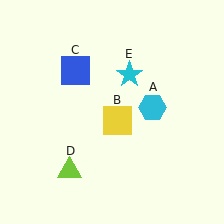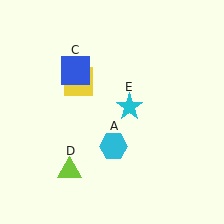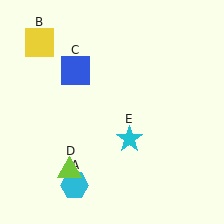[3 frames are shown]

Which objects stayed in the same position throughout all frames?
Blue square (object C) and lime triangle (object D) remained stationary.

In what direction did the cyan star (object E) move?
The cyan star (object E) moved down.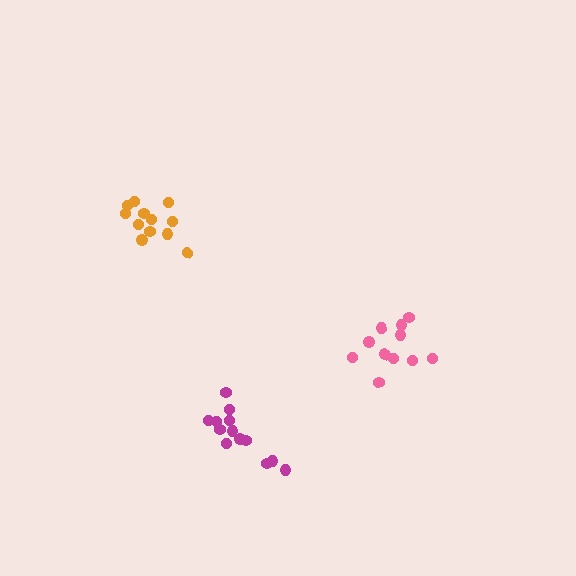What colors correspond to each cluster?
The clusters are colored: orange, magenta, pink.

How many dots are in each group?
Group 1: 12 dots, Group 2: 13 dots, Group 3: 11 dots (36 total).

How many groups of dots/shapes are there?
There are 3 groups.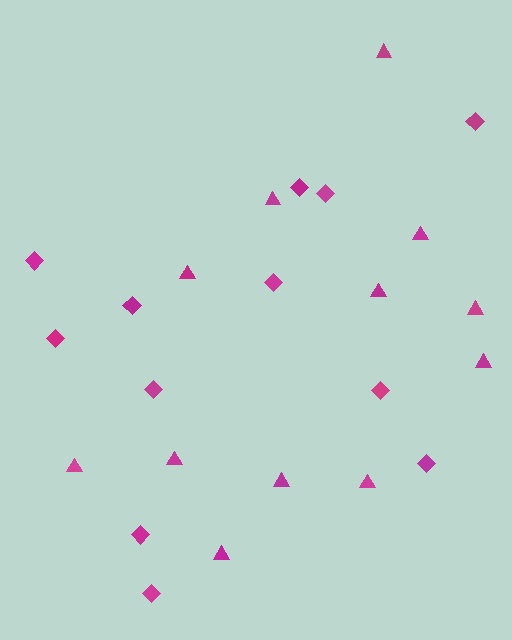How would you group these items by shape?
There are 2 groups: one group of triangles (12) and one group of diamonds (12).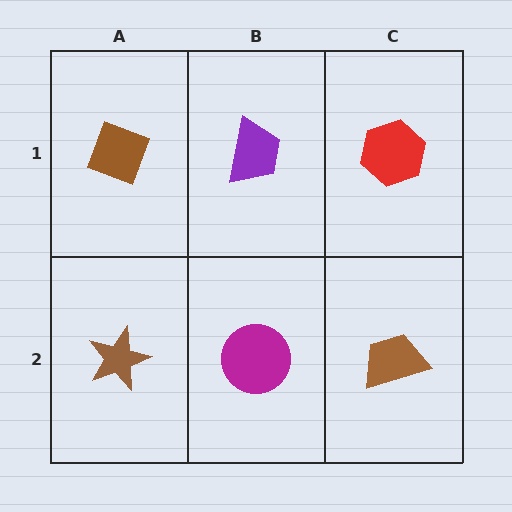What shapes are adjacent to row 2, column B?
A purple trapezoid (row 1, column B), a brown star (row 2, column A), a brown trapezoid (row 2, column C).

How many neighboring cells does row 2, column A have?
2.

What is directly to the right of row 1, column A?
A purple trapezoid.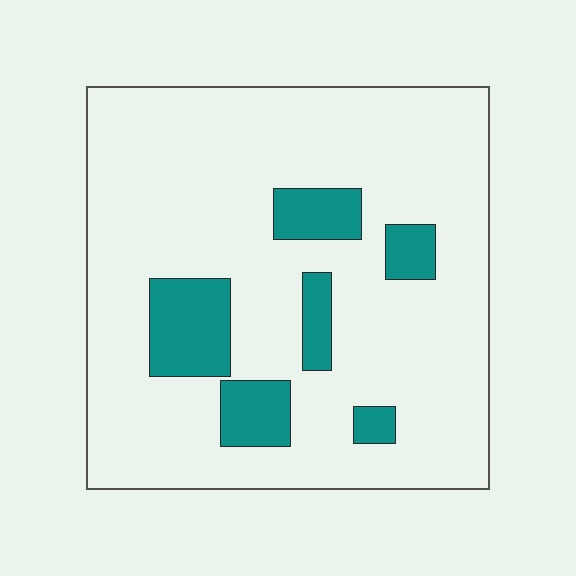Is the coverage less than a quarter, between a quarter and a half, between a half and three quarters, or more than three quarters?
Less than a quarter.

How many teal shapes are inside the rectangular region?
6.